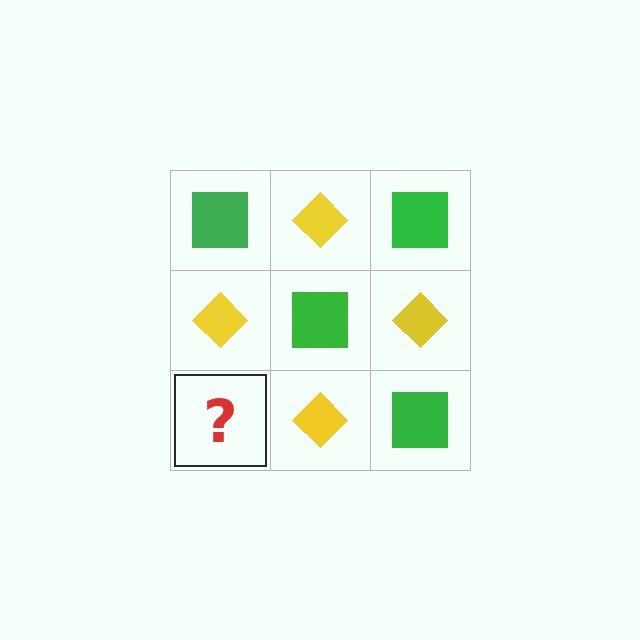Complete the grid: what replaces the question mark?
The question mark should be replaced with a green square.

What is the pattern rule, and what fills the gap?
The rule is that it alternates green square and yellow diamond in a checkerboard pattern. The gap should be filled with a green square.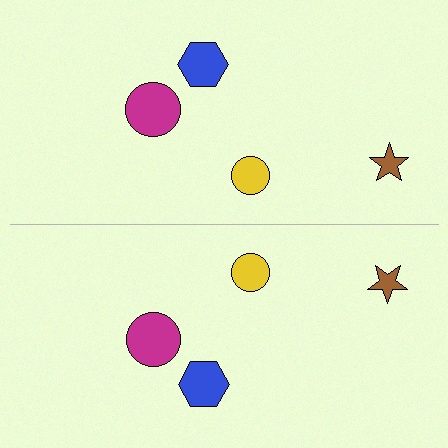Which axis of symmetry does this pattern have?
The pattern has a horizontal axis of symmetry running through the center of the image.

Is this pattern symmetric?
Yes, this pattern has bilateral (reflection) symmetry.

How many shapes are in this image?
There are 8 shapes in this image.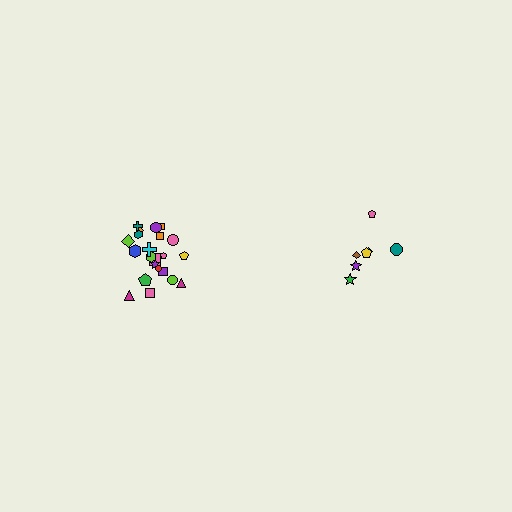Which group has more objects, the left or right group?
The left group.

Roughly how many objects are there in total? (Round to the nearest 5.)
Roughly 30 objects in total.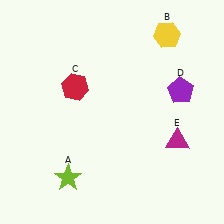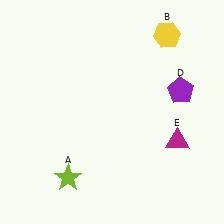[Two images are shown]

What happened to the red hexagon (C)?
The red hexagon (C) was removed in Image 2. It was in the top-left area of Image 1.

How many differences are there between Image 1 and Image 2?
There is 1 difference between the two images.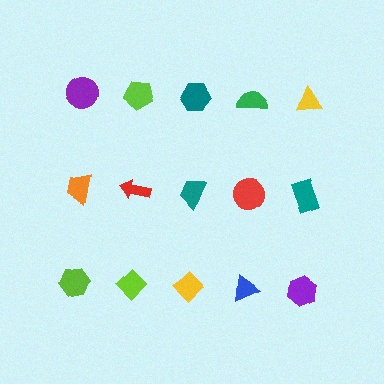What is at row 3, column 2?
A lime diamond.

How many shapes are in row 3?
5 shapes.